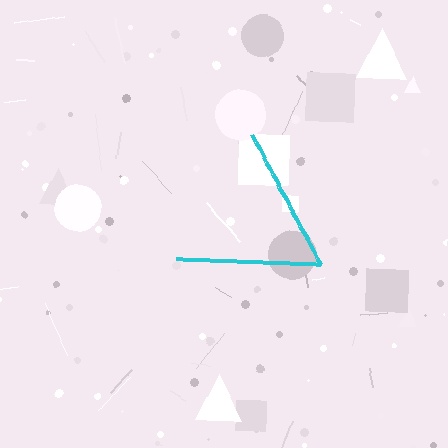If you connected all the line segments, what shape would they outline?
They would outline a triangle.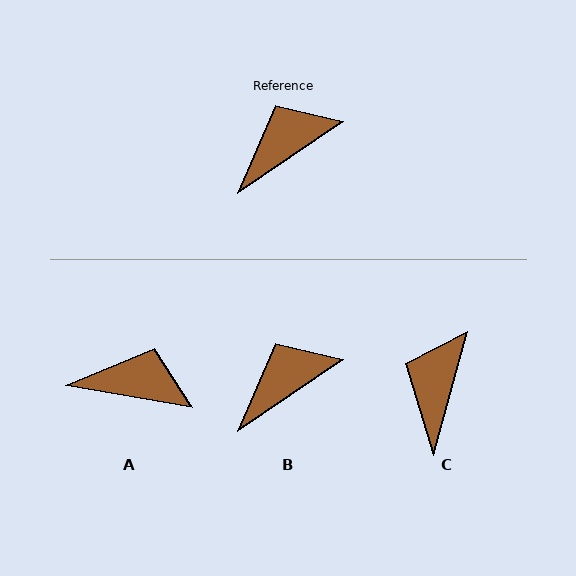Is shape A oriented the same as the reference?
No, it is off by about 44 degrees.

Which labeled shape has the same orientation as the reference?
B.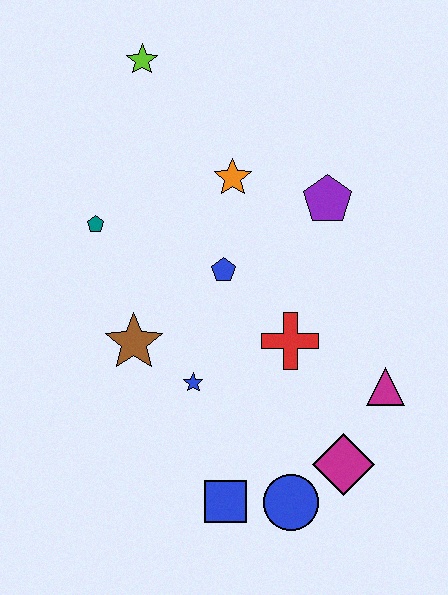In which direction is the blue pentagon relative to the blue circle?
The blue pentagon is above the blue circle.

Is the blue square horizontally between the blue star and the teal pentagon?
No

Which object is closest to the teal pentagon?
The brown star is closest to the teal pentagon.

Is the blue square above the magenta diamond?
No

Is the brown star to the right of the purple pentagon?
No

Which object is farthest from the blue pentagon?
The blue circle is farthest from the blue pentagon.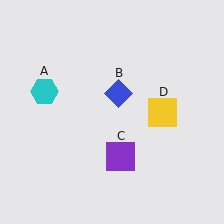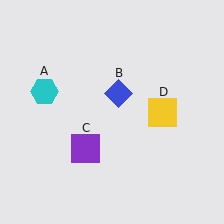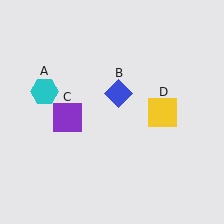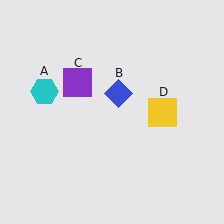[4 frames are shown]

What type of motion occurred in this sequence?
The purple square (object C) rotated clockwise around the center of the scene.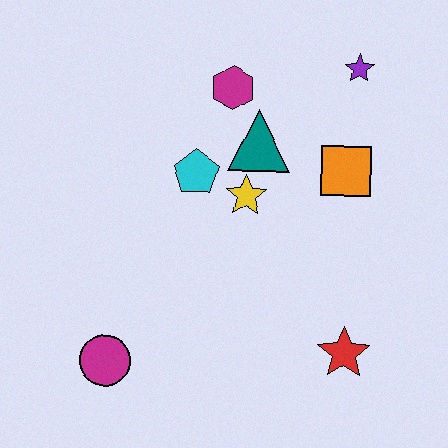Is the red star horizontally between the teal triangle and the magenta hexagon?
No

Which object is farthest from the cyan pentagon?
The red star is farthest from the cyan pentagon.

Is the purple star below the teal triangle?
No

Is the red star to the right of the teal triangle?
Yes